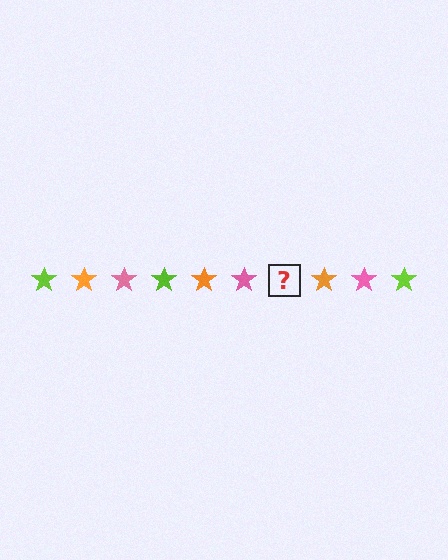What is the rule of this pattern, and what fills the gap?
The rule is that the pattern cycles through lime, orange, pink stars. The gap should be filled with a lime star.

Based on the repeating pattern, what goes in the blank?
The blank should be a lime star.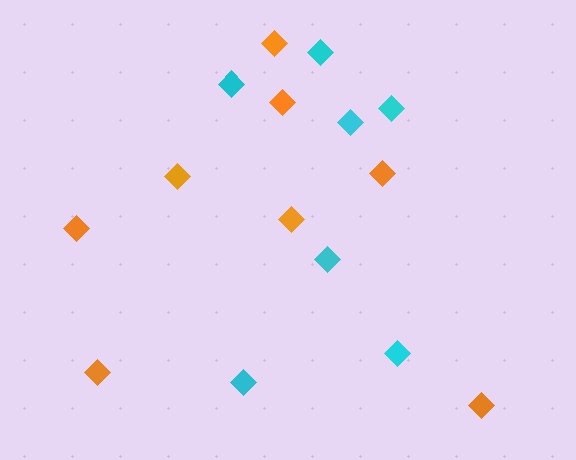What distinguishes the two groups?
There are 2 groups: one group of cyan diamonds (7) and one group of orange diamonds (8).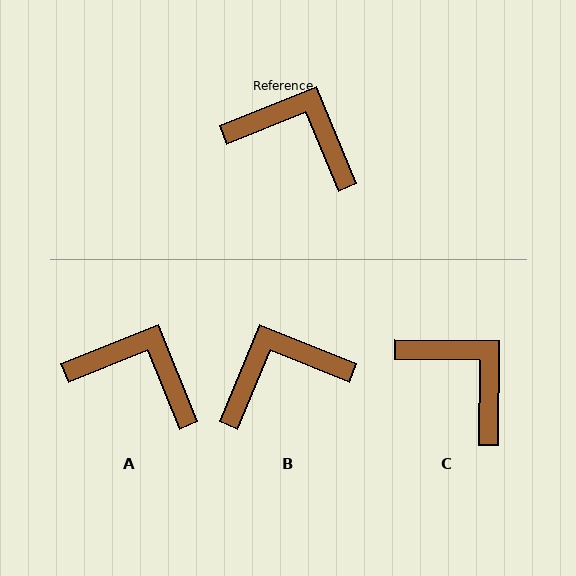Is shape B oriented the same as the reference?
No, it is off by about 46 degrees.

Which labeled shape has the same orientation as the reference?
A.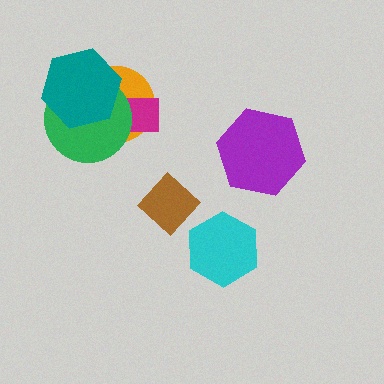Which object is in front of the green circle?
The teal hexagon is in front of the green circle.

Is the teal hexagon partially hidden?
No, no other shape covers it.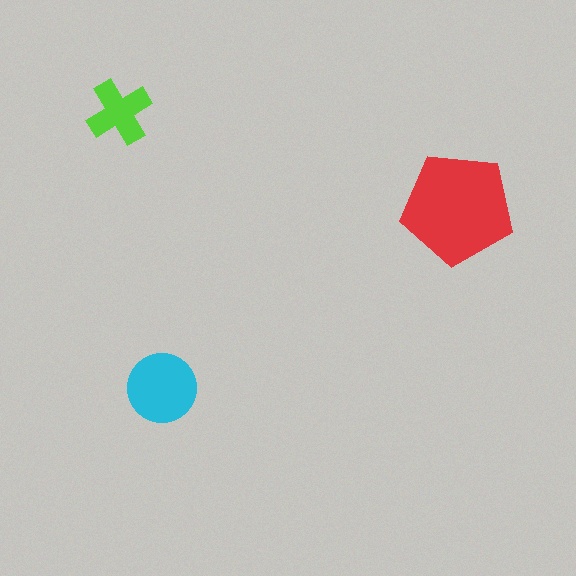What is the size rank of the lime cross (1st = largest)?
3rd.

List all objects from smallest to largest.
The lime cross, the cyan circle, the red pentagon.